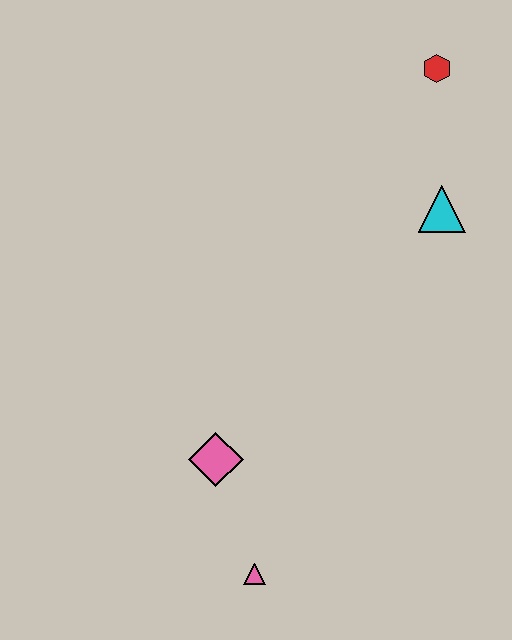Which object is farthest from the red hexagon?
The pink triangle is farthest from the red hexagon.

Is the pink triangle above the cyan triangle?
No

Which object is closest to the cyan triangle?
The red hexagon is closest to the cyan triangle.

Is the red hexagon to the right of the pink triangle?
Yes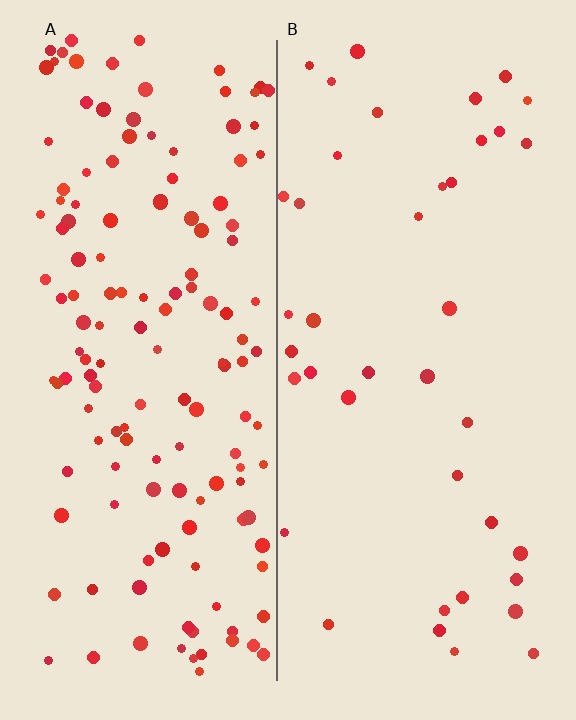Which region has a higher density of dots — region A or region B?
A (the left).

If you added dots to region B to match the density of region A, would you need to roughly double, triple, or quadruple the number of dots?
Approximately quadruple.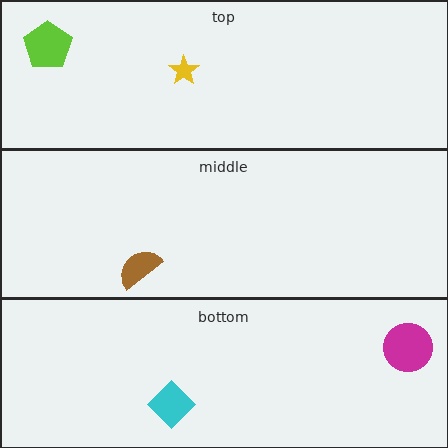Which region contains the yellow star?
The top region.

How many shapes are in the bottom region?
2.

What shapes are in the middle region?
The brown semicircle.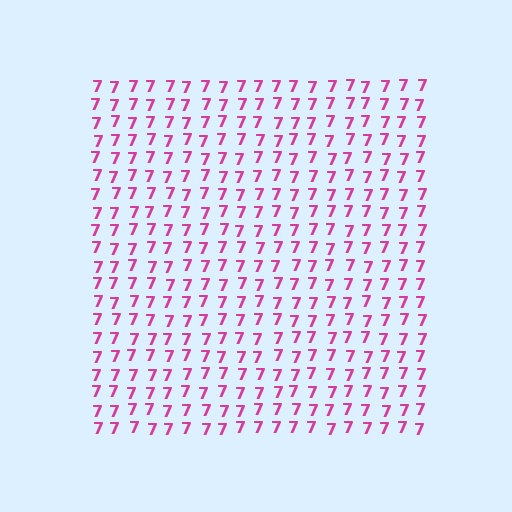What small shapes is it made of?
It is made of small digit 7's.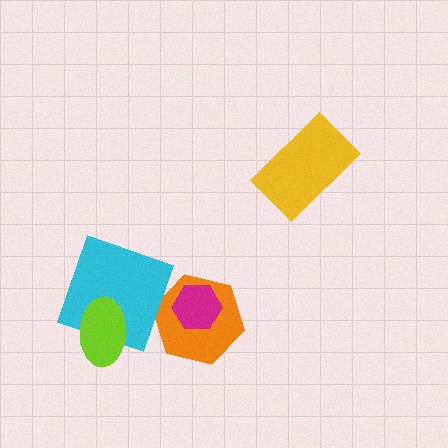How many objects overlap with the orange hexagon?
1 object overlaps with the orange hexagon.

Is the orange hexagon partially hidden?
Yes, it is partially covered by another shape.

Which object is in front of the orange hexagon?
The magenta hexagon is in front of the orange hexagon.